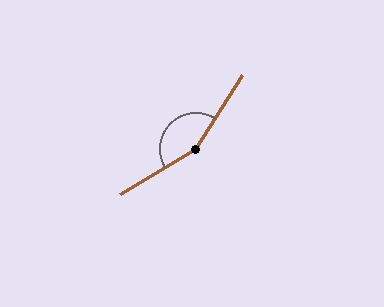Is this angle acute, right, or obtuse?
It is obtuse.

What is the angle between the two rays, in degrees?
Approximately 154 degrees.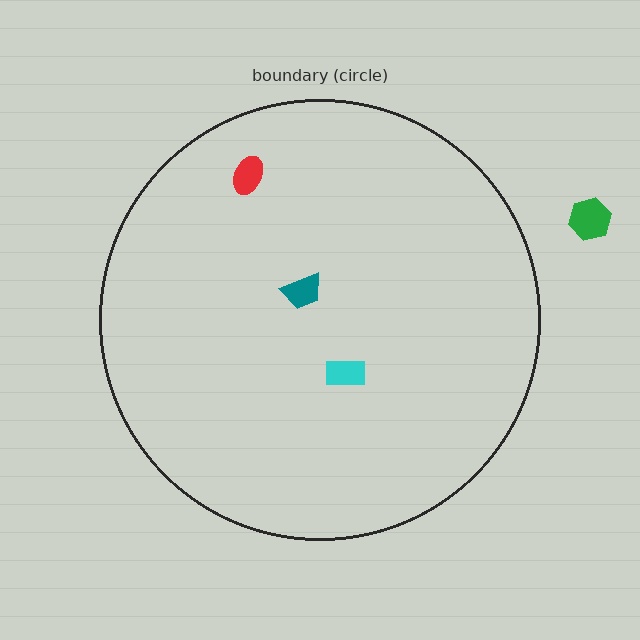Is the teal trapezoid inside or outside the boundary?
Inside.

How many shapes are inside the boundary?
3 inside, 1 outside.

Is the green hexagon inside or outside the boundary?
Outside.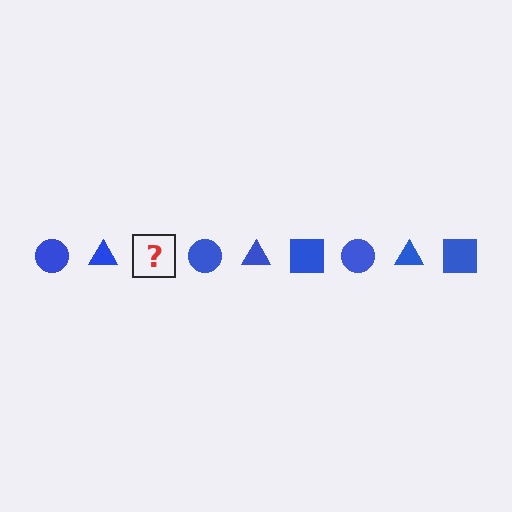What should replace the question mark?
The question mark should be replaced with a blue square.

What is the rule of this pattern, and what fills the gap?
The rule is that the pattern cycles through circle, triangle, square shapes in blue. The gap should be filled with a blue square.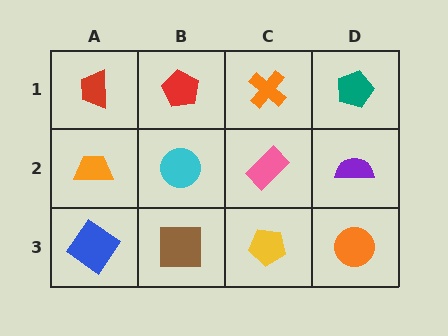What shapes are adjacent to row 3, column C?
A pink rectangle (row 2, column C), a brown square (row 3, column B), an orange circle (row 3, column D).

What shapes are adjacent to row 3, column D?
A purple semicircle (row 2, column D), a yellow pentagon (row 3, column C).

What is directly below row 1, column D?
A purple semicircle.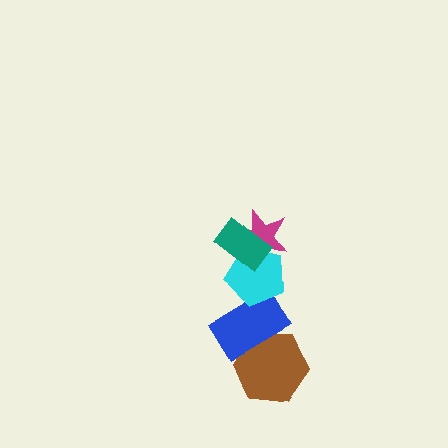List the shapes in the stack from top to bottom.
From top to bottom: the teal rectangle, the magenta star, the cyan pentagon, the blue rectangle, the brown hexagon.